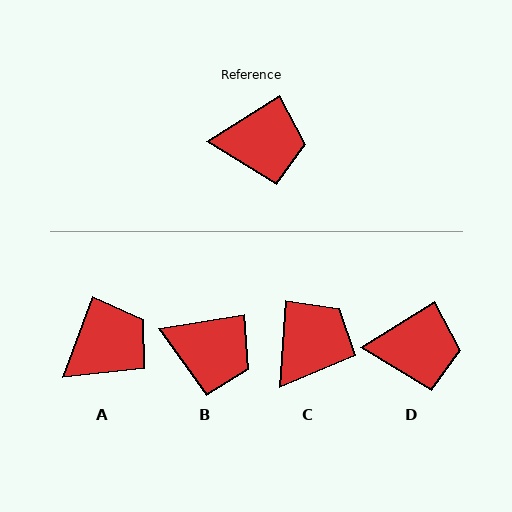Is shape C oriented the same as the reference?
No, it is off by about 54 degrees.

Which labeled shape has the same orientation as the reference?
D.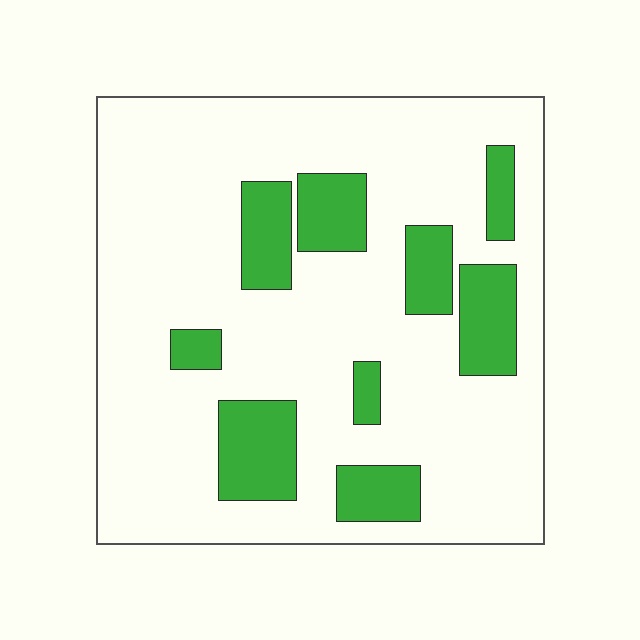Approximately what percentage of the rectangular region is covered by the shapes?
Approximately 20%.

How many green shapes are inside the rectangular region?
9.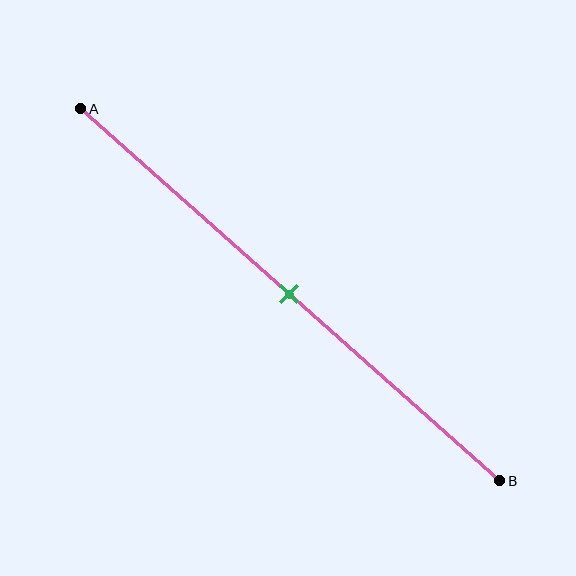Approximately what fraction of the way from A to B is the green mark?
The green mark is approximately 50% of the way from A to B.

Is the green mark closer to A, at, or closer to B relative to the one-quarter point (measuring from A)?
The green mark is closer to point B than the one-quarter point of segment AB.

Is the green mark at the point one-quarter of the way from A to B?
No, the mark is at about 50% from A, not at the 25% one-quarter point.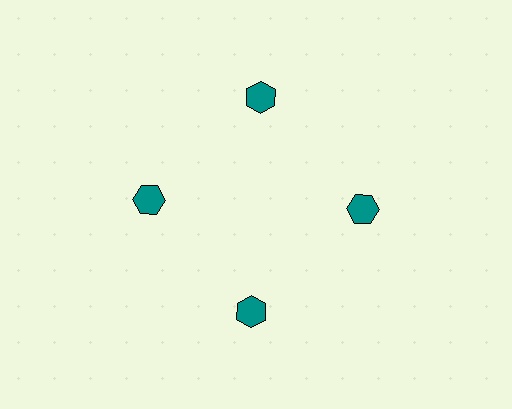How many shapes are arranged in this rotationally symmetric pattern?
There are 4 shapes, arranged in 4 groups of 1.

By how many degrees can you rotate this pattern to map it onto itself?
The pattern maps onto itself every 90 degrees of rotation.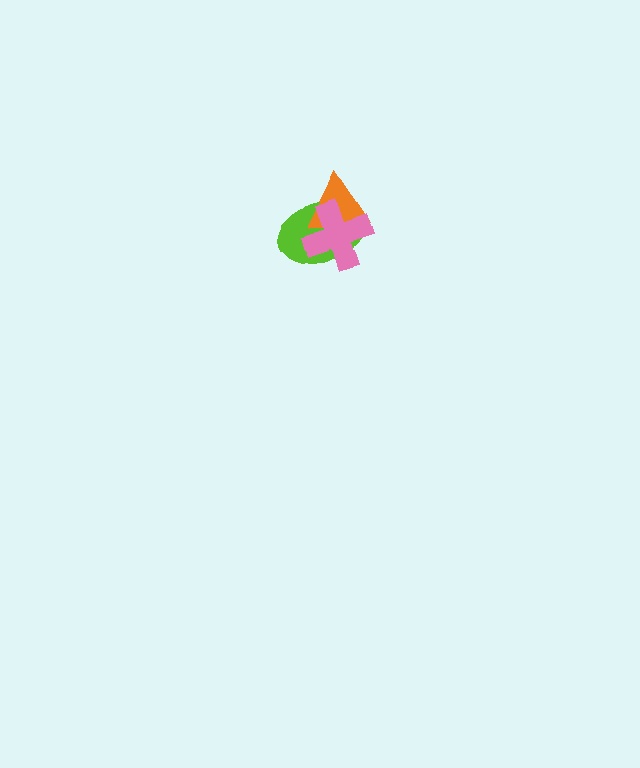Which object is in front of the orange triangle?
The pink cross is in front of the orange triangle.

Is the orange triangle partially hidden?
Yes, it is partially covered by another shape.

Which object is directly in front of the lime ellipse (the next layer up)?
The orange triangle is directly in front of the lime ellipse.